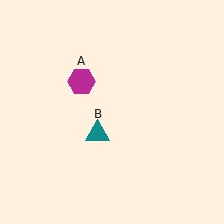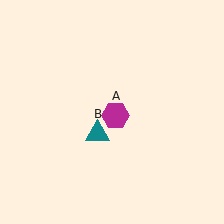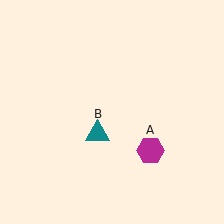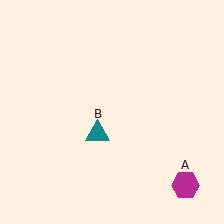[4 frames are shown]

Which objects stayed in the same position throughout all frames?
Teal triangle (object B) remained stationary.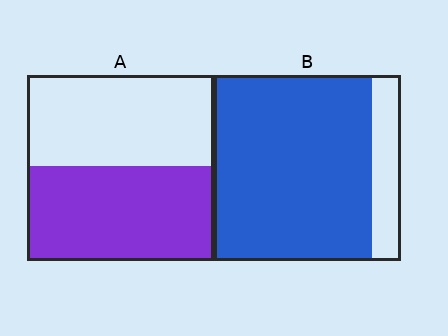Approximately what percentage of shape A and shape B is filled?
A is approximately 50% and B is approximately 85%.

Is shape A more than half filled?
Roughly half.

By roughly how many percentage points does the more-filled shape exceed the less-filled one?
By roughly 35 percentage points (B over A).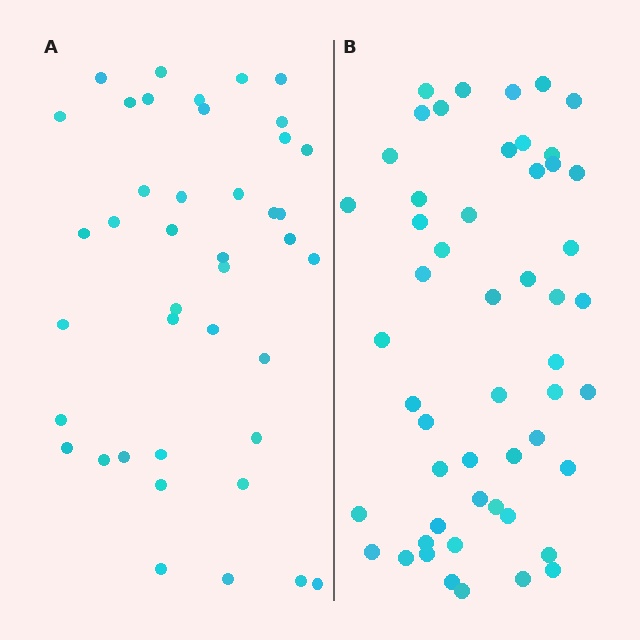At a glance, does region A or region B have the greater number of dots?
Region B (the right region) has more dots.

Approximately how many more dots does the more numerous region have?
Region B has roughly 12 or so more dots than region A.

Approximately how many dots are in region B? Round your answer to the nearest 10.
About 50 dots. (The exact count is 52, which rounds to 50.)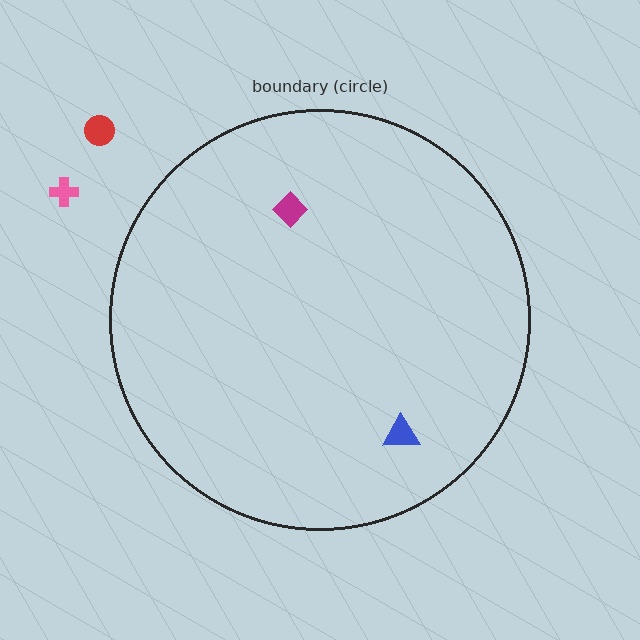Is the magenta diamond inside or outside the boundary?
Inside.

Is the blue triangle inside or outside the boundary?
Inside.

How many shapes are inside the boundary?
2 inside, 2 outside.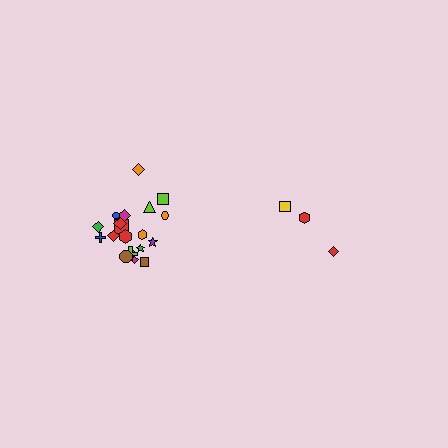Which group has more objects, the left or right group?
The left group.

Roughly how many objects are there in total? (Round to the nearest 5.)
Roughly 25 objects in total.